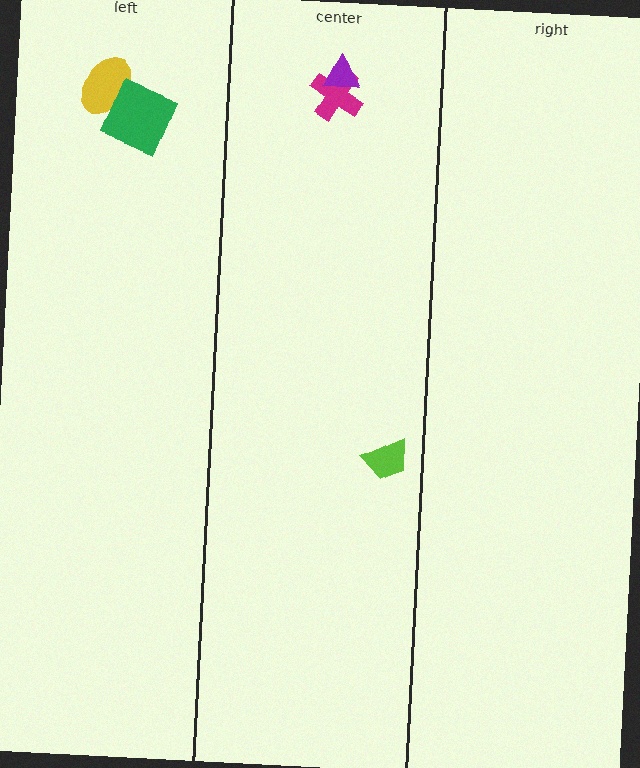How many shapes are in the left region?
2.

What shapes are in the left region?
The yellow ellipse, the green square.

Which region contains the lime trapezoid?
The center region.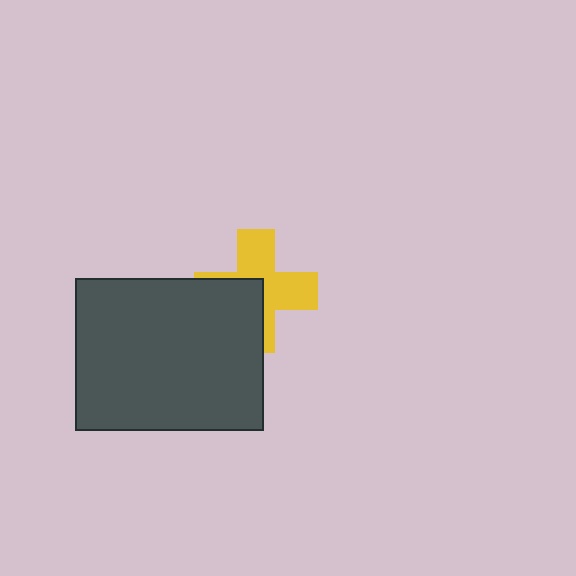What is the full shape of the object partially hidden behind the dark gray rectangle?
The partially hidden object is a yellow cross.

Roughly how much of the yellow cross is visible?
About half of it is visible (roughly 58%).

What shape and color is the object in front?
The object in front is a dark gray rectangle.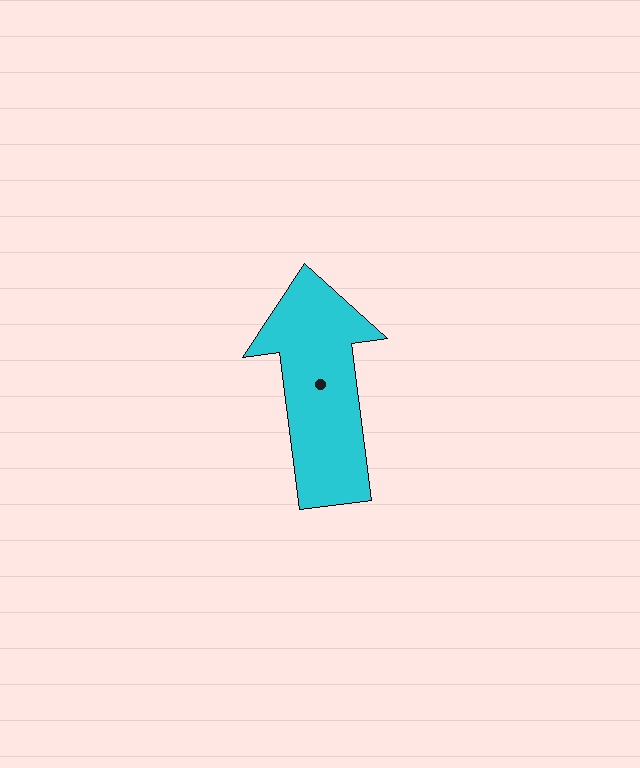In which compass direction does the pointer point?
North.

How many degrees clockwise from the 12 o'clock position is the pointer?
Approximately 353 degrees.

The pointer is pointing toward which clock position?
Roughly 12 o'clock.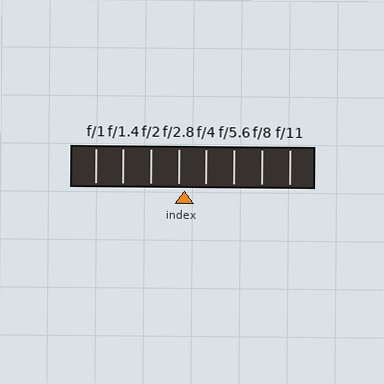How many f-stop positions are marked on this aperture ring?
There are 8 f-stop positions marked.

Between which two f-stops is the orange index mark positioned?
The index mark is between f/2.8 and f/4.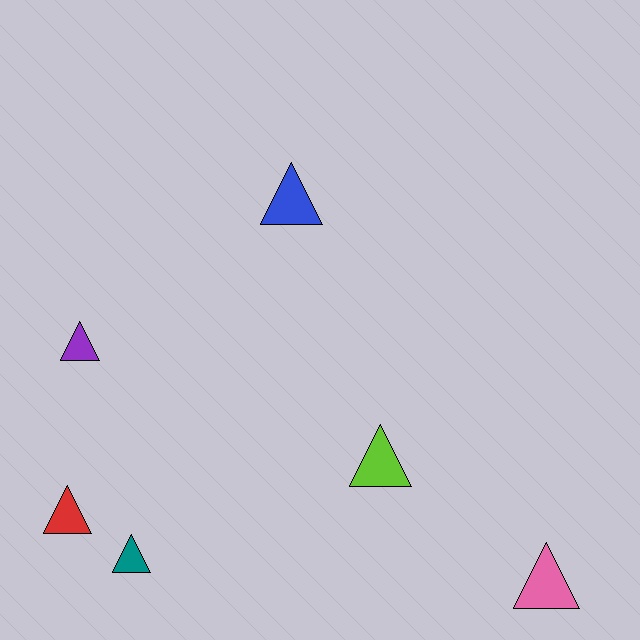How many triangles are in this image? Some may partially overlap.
There are 6 triangles.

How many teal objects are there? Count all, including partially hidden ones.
There is 1 teal object.